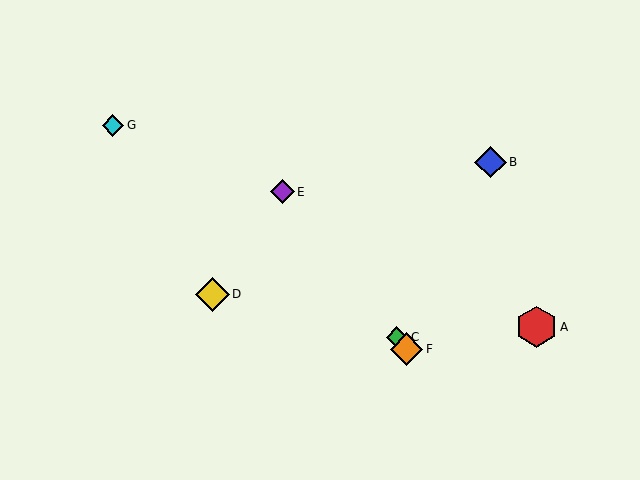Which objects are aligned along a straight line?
Objects C, E, F are aligned along a straight line.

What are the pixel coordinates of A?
Object A is at (536, 327).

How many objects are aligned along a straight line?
3 objects (C, E, F) are aligned along a straight line.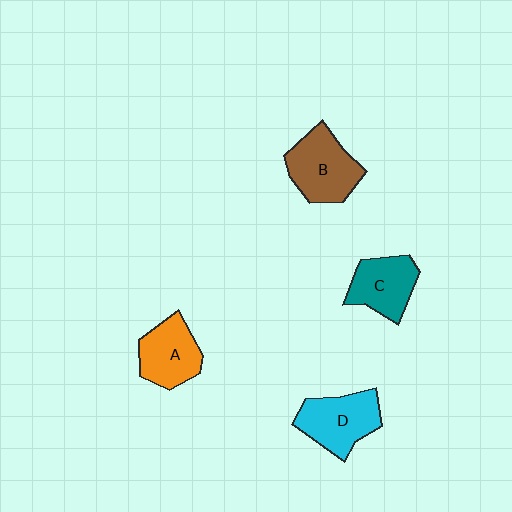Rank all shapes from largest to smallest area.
From largest to smallest: B (brown), D (cyan), A (orange), C (teal).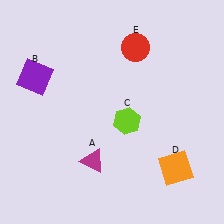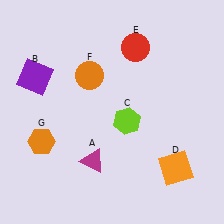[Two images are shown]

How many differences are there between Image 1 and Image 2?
There are 2 differences between the two images.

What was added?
An orange circle (F), an orange hexagon (G) were added in Image 2.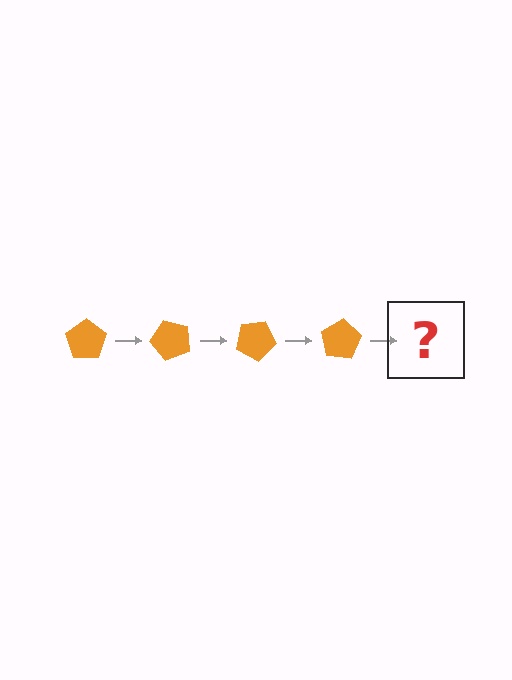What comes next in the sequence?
The next element should be an orange pentagon rotated 200 degrees.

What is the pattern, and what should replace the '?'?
The pattern is that the pentagon rotates 50 degrees each step. The '?' should be an orange pentagon rotated 200 degrees.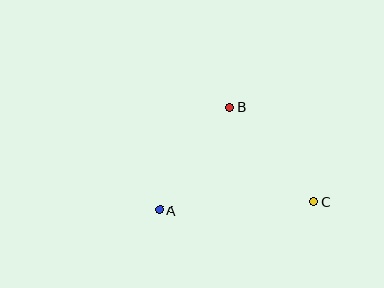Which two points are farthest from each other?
Points A and C are farthest from each other.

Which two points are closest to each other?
Points A and B are closest to each other.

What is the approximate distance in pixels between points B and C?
The distance between B and C is approximately 126 pixels.